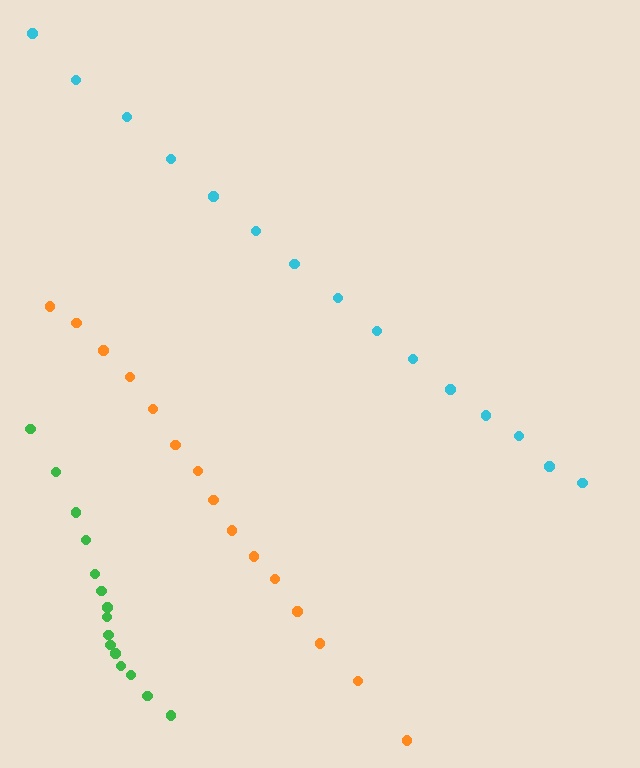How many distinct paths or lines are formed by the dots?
There are 3 distinct paths.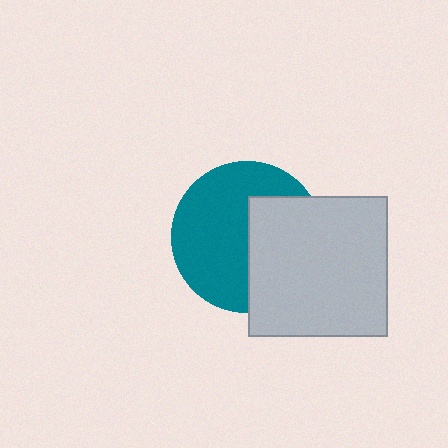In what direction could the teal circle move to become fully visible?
The teal circle could move left. That would shift it out from behind the light gray square entirely.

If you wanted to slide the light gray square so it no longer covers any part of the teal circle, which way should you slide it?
Slide it right — that is the most direct way to separate the two shapes.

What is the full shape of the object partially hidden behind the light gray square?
The partially hidden object is a teal circle.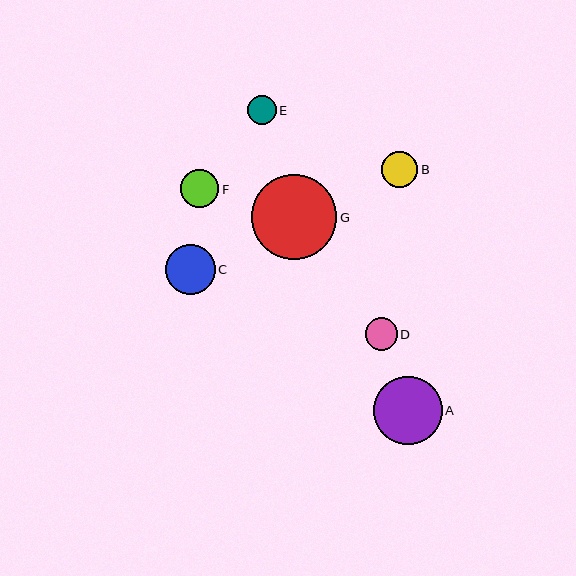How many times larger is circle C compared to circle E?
Circle C is approximately 1.7 times the size of circle E.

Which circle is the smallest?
Circle E is the smallest with a size of approximately 29 pixels.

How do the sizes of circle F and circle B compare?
Circle F and circle B are approximately the same size.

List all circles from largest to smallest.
From largest to smallest: G, A, C, F, B, D, E.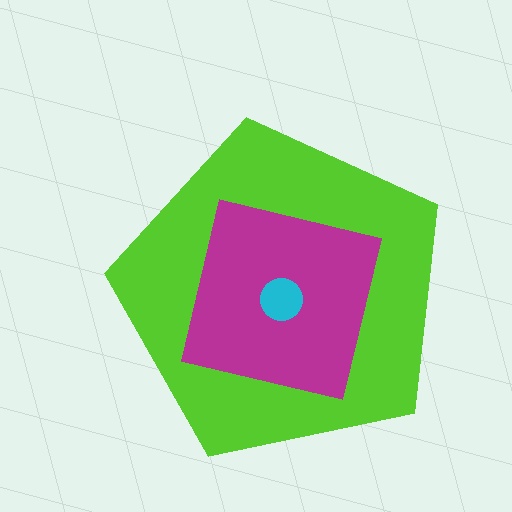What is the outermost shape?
The lime pentagon.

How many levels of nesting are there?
3.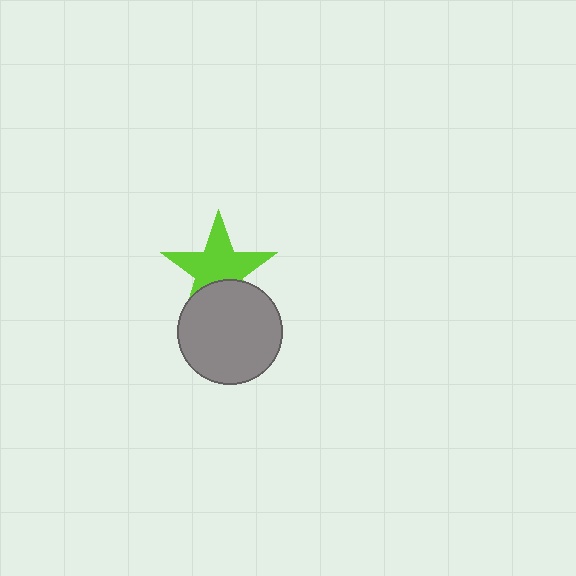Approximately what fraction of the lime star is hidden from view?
Roughly 32% of the lime star is hidden behind the gray circle.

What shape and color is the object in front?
The object in front is a gray circle.